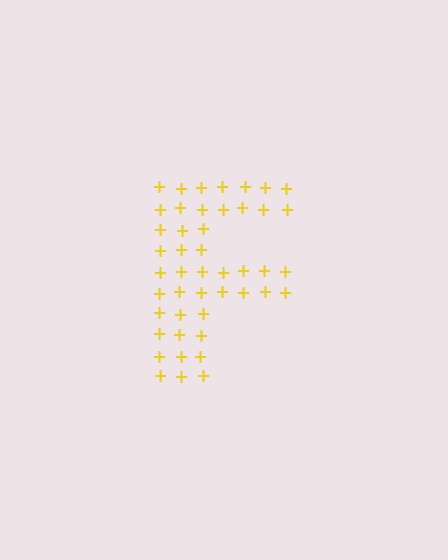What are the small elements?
The small elements are plus signs.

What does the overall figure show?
The overall figure shows the letter F.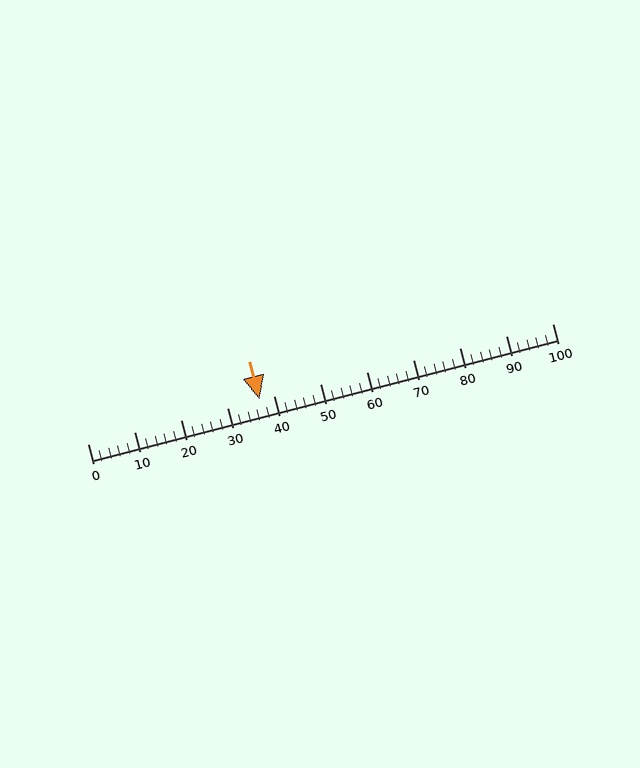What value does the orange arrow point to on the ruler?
The orange arrow points to approximately 37.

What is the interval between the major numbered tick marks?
The major tick marks are spaced 10 units apart.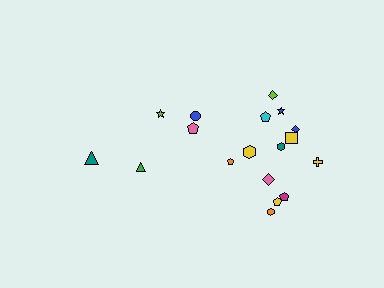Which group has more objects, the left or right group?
The right group.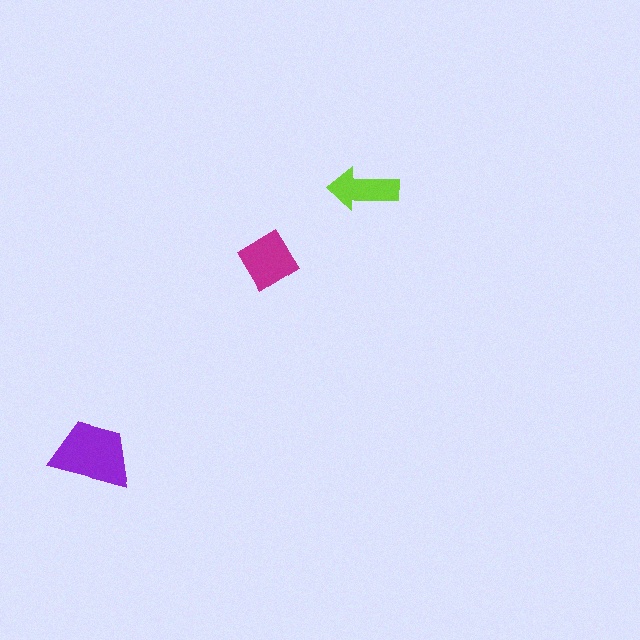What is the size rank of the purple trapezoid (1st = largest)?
1st.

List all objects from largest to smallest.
The purple trapezoid, the magenta diamond, the lime arrow.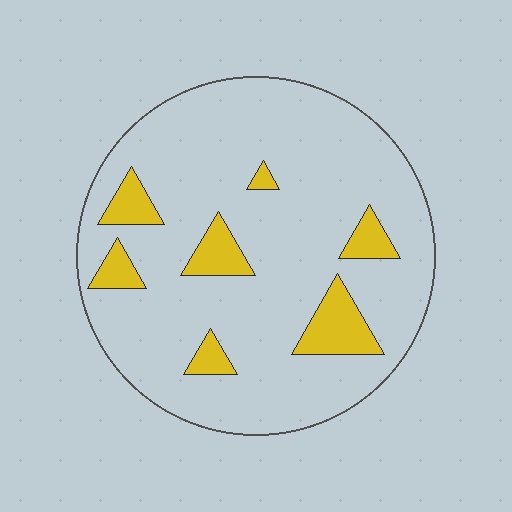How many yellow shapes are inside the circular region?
7.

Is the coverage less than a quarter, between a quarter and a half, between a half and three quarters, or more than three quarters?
Less than a quarter.